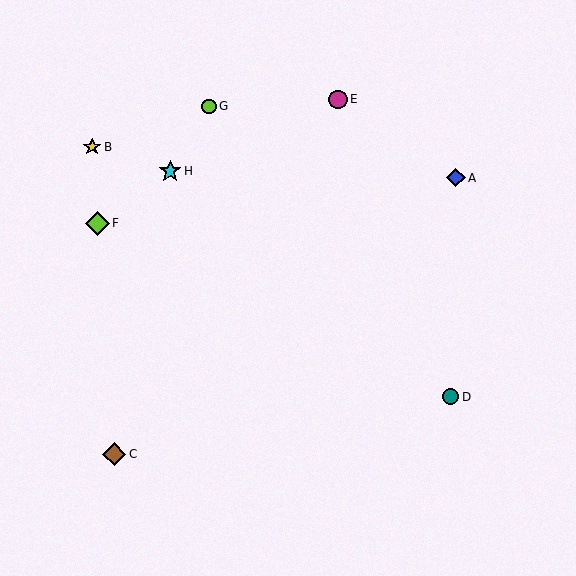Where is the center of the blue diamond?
The center of the blue diamond is at (456, 178).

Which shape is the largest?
The lime diamond (labeled F) is the largest.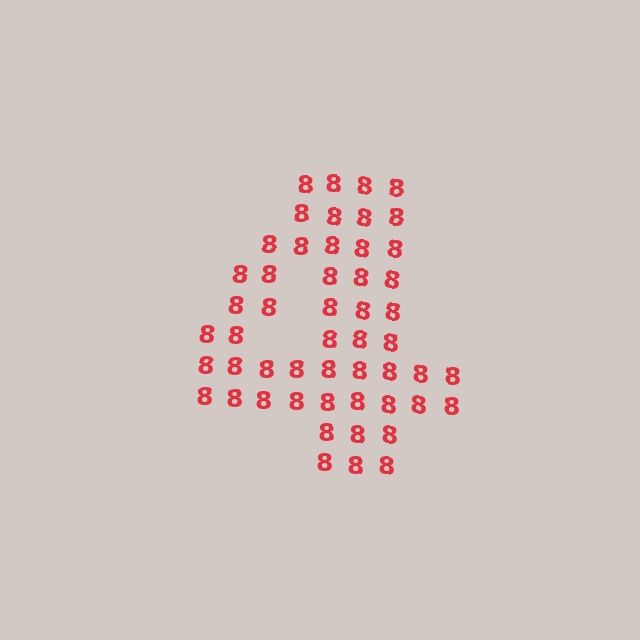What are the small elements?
The small elements are digit 8's.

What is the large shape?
The large shape is the digit 4.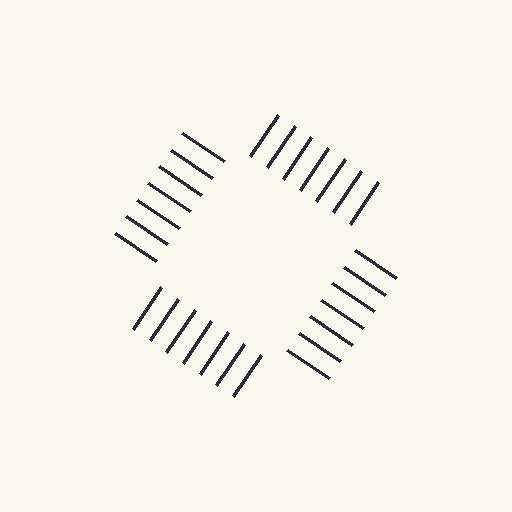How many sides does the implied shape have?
4 sides — the line-ends trace a square.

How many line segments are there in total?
28 — 7 along each of the 4 edges.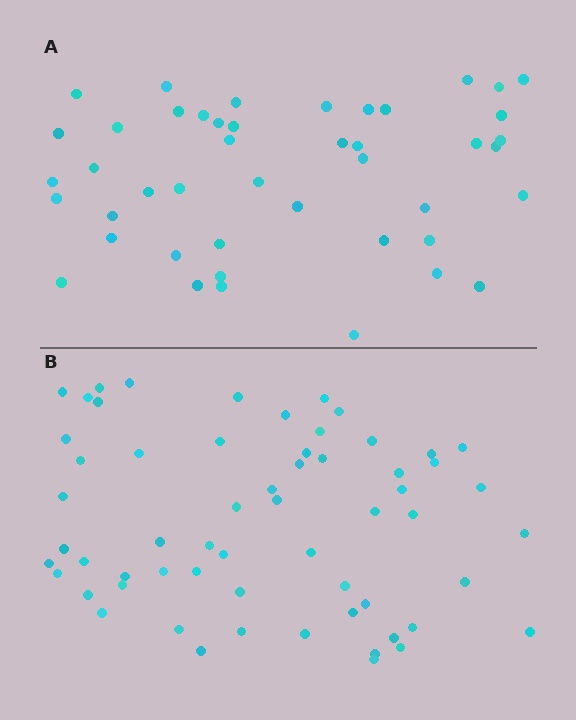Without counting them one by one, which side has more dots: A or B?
Region B (the bottom region) has more dots.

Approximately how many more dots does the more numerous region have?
Region B has approximately 15 more dots than region A.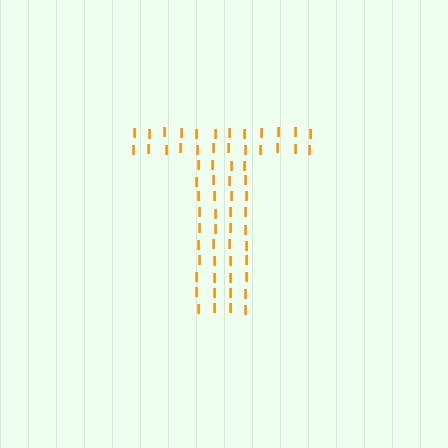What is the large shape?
The large shape is the letter T.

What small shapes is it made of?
It is made of small letter I's.